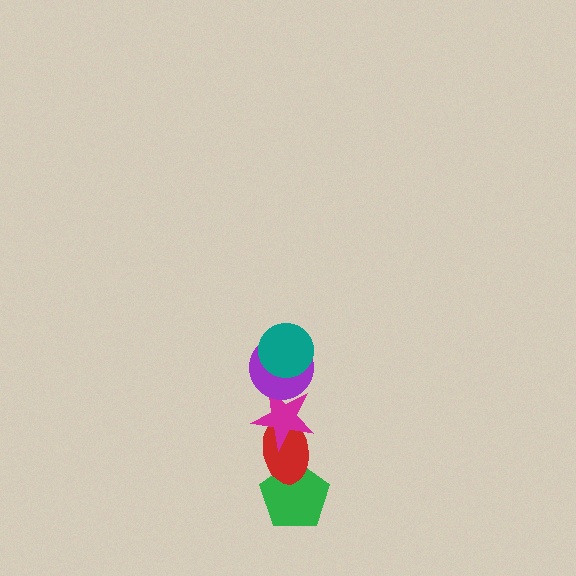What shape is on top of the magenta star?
The purple circle is on top of the magenta star.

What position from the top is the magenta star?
The magenta star is 3rd from the top.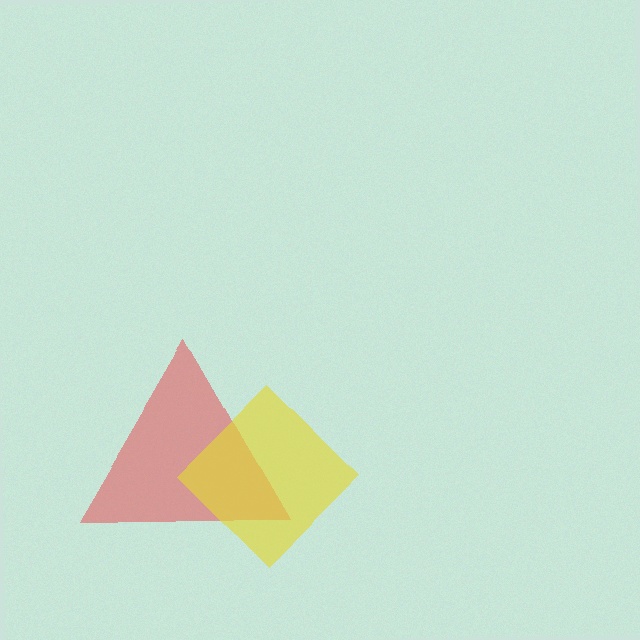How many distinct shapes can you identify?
There are 2 distinct shapes: a red triangle, a yellow diamond.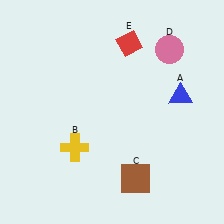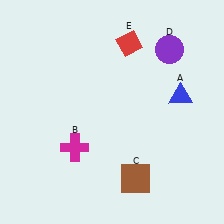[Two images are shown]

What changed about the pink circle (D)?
In Image 1, D is pink. In Image 2, it changed to purple.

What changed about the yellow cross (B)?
In Image 1, B is yellow. In Image 2, it changed to magenta.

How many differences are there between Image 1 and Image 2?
There are 2 differences between the two images.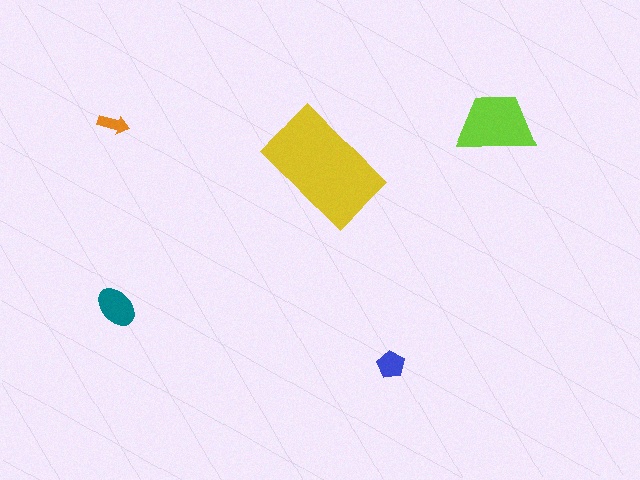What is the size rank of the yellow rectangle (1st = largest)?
1st.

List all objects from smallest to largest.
The orange arrow, the blue pentagon, the teal ellipse, the lime trapezoid, the yellow rectangle.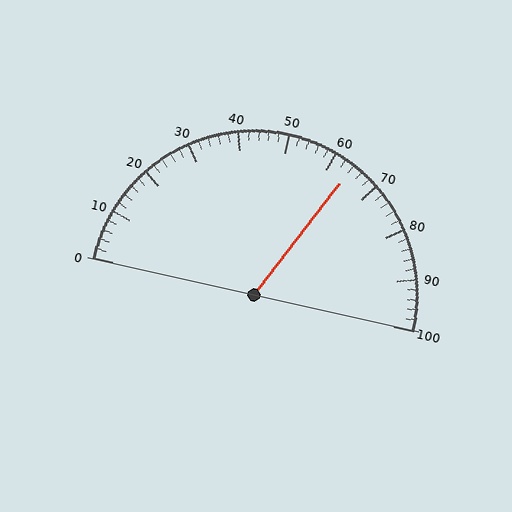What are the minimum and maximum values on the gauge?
The gauge ranges from 0 to 100.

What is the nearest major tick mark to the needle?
The nearest major tick mark is 60.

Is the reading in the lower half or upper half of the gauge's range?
The reading is in the upper half of the range (0 to 100).